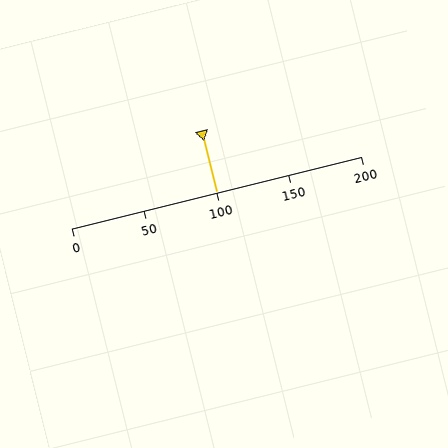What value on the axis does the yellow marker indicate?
The marker indicates approximately 100.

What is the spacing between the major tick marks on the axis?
The major ticks are spaced 50 apart.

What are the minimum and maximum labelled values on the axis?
The axis runs from 0 to 200.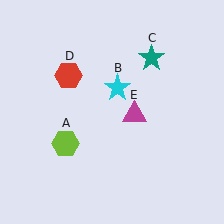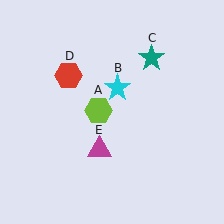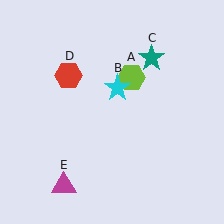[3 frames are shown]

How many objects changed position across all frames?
2 objects changed position: lime hexagon (object A), magenta triangle (object E).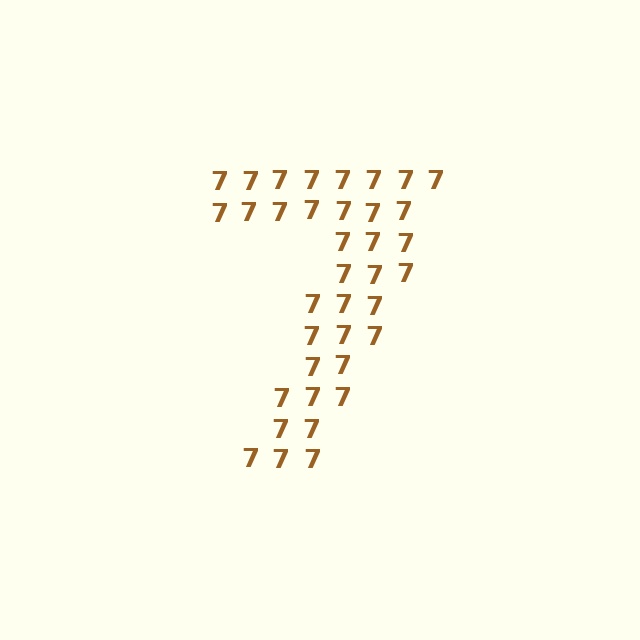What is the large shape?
The large shape is the digit 7.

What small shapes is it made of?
It is made of small digit 7's.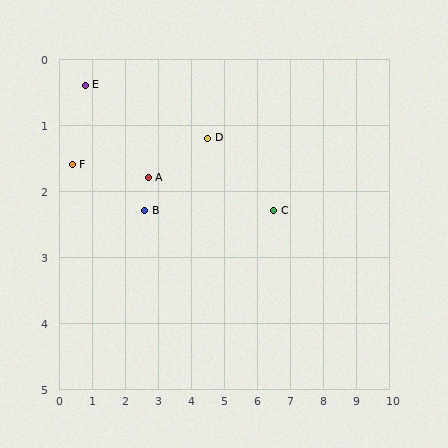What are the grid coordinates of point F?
Point F is at approximately (0.4, 1.6).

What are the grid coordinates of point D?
Point D is at approximately (4.5, 1.2).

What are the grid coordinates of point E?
Point E is at approximately (0.8, 0.4).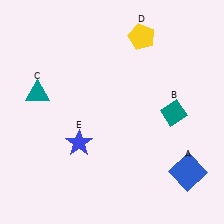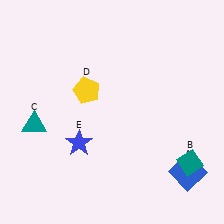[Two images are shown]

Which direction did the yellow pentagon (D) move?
The yellow pentagon (D) moved left.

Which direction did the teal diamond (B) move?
The teal diamond (B) moved down.